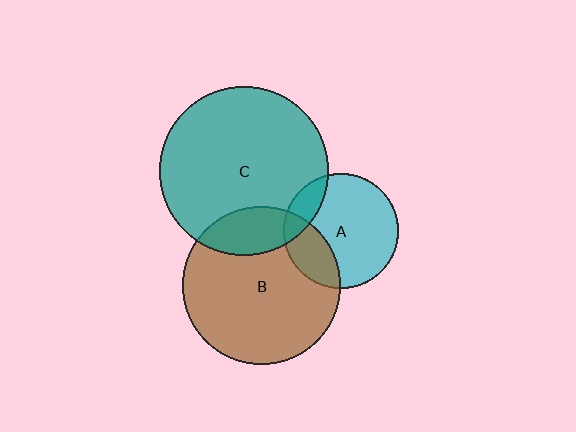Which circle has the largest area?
Circle C (teal).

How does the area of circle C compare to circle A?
Approximately 2.1 times.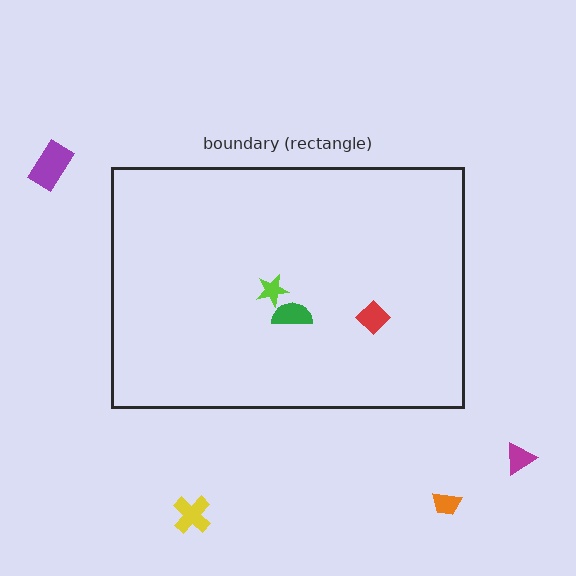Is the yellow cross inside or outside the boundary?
Outside.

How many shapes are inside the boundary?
3 inside, 4 outside.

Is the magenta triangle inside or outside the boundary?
Outside.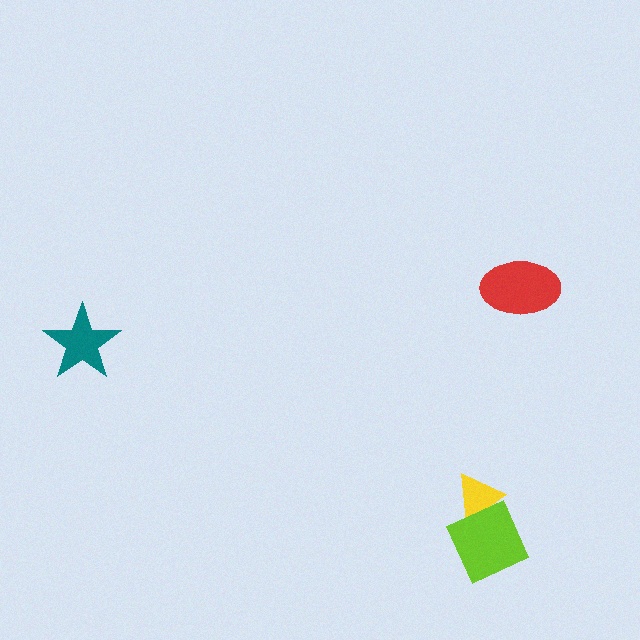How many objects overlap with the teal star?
0 objects overlap with the teal star.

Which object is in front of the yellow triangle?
The lime diamond is in front of the yellow triangle.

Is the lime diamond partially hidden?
No, no other shape covers it.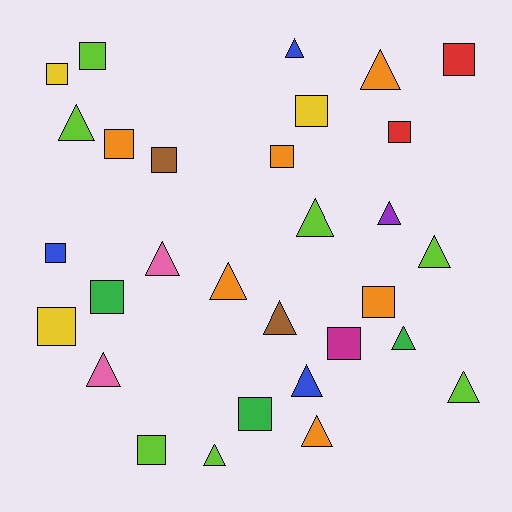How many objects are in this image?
There are 30 objects.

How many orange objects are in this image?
There are 6 orange objects.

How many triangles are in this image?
There are 15 triangles.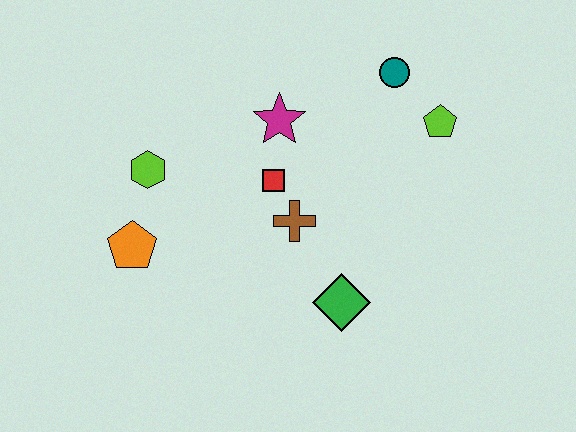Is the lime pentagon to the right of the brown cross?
Yes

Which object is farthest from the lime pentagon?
The orange pentagon is farthest from the lime pentagon.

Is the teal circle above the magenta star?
Yes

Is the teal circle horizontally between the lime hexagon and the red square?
No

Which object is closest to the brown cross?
The red square is closest to the brown cross.